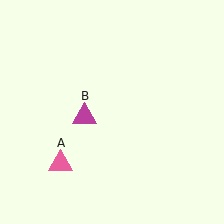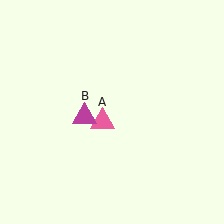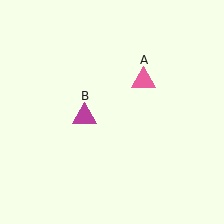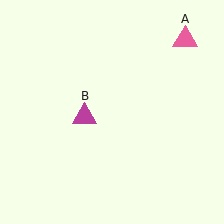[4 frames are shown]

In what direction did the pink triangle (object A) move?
The pink triangle (object A) moved up and to the right.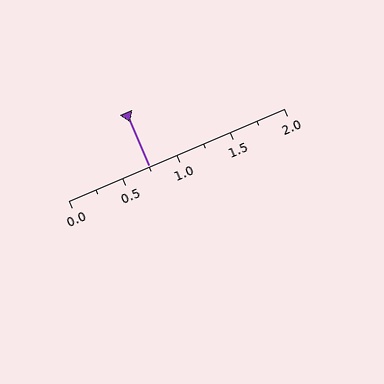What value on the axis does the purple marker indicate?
The marker indicates approximately 0.75.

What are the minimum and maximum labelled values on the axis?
The axis runs from 0.0 to 2.0.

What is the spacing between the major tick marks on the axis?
The major ticks are spaced 0.5 apart.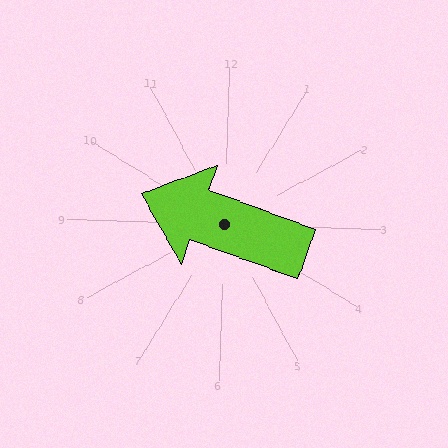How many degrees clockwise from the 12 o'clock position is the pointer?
Approximately 288 degrees.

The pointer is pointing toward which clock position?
Roughly 10 o'clock.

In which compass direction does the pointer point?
West.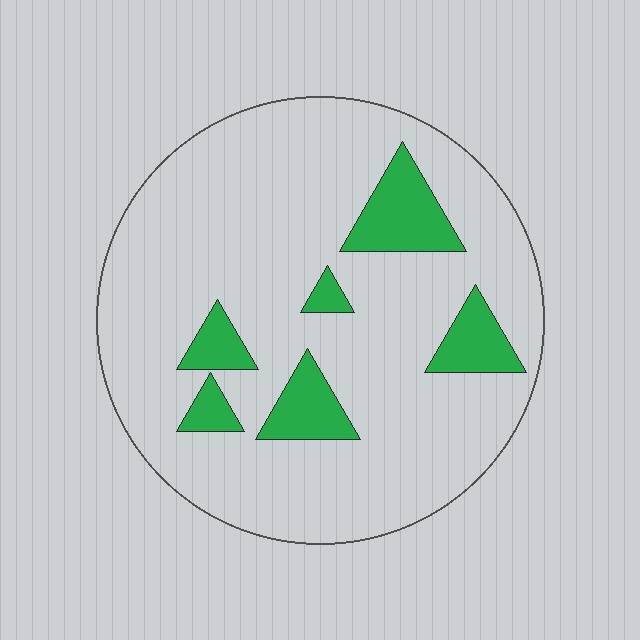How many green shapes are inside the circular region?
6.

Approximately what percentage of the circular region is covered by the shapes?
Approximately 15%.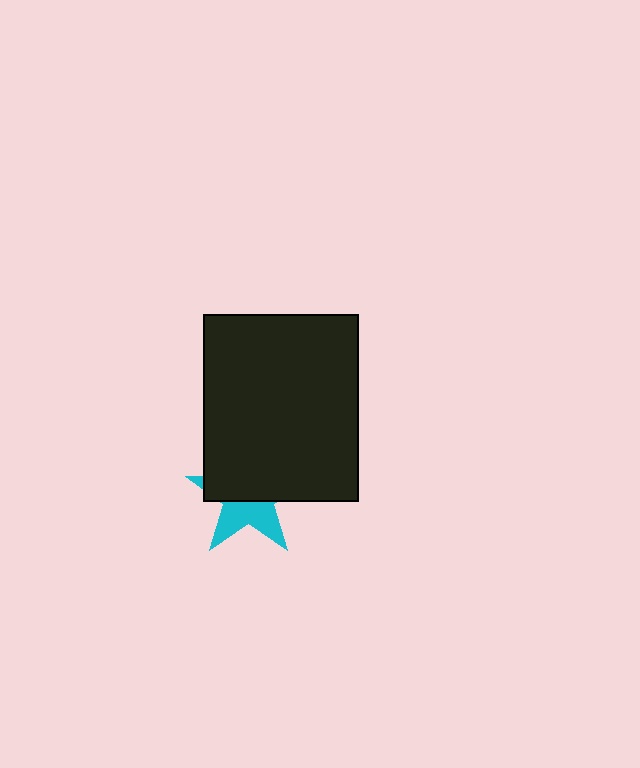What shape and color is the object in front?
The object in front is a black rectangle.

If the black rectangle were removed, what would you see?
You would see the complete cyan star.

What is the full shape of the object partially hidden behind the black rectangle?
The partially hidden object is a cyan star.